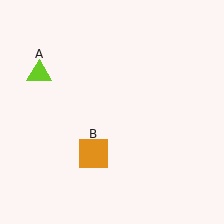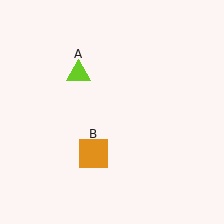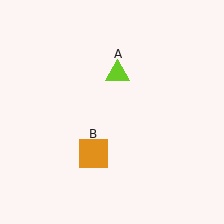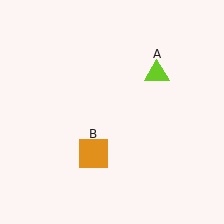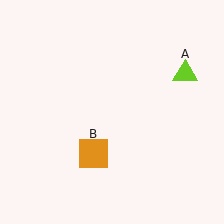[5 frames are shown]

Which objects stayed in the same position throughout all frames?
Orange square (object B) remained stationary.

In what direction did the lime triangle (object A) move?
The lime triangle (object A) moved right.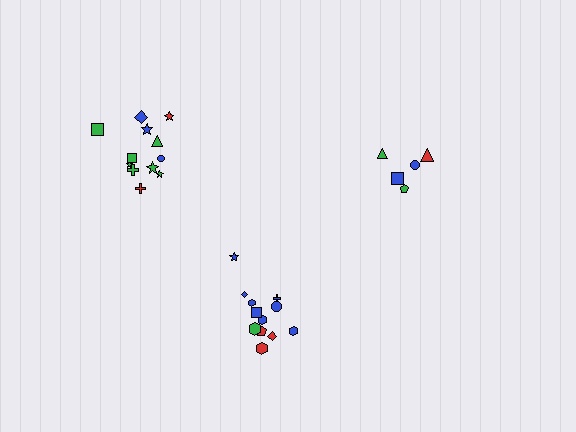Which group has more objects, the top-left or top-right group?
The top-left group.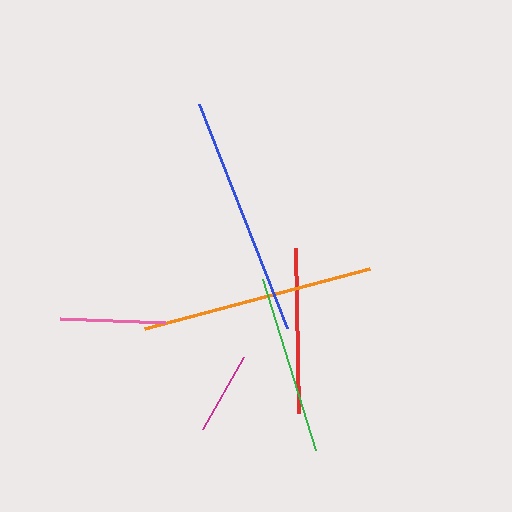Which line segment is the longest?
The blue line is the longest at approximately 240 pixels.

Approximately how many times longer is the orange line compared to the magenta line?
The orange line is approximately 2.8 times the length of the magenta line.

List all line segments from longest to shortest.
From longest to shortest: blue, orange, green, red, pink, magenta.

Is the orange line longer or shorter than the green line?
The orange line is longer than the green line.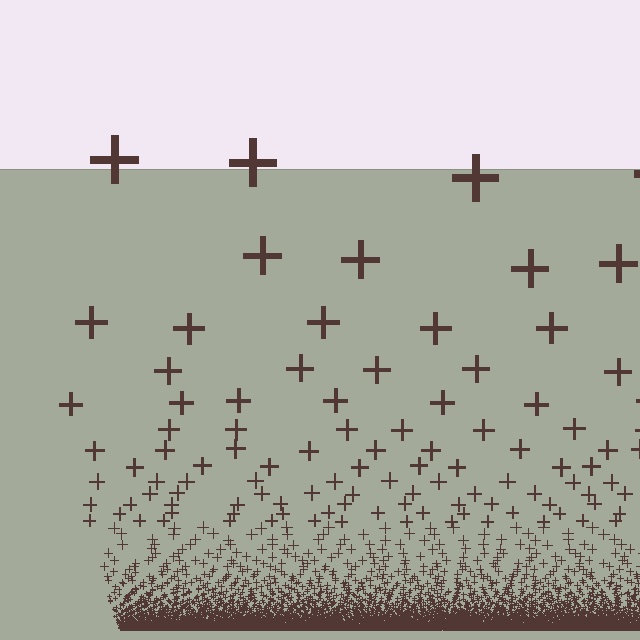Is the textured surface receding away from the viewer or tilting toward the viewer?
The surface appears to tilt toward the viewer. Texture elements get larger and sparser toward the top.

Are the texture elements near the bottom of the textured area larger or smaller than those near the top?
Smaller. The gradient is inverted — elements near the bottom are smaller and denser.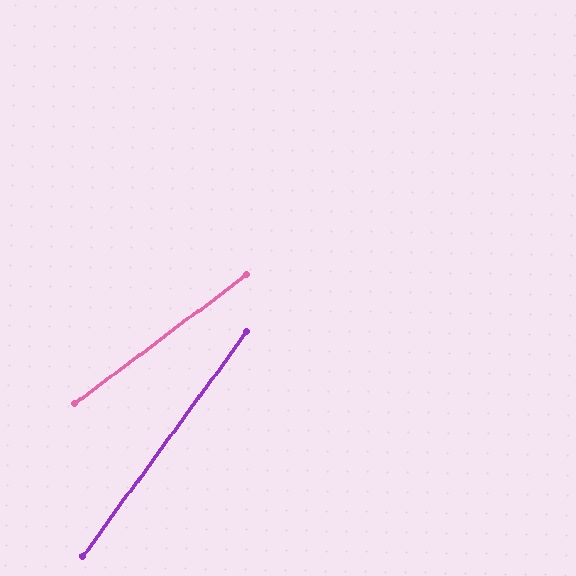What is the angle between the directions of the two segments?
Approximately 17 degrees.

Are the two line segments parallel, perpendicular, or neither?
Neither parallel nor perpendicular — they differ by about 17°.